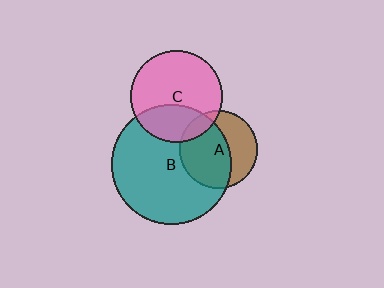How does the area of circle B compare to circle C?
Approximately 1.7 times.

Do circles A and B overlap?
Yes.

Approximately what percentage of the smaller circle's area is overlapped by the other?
Approximately 60%.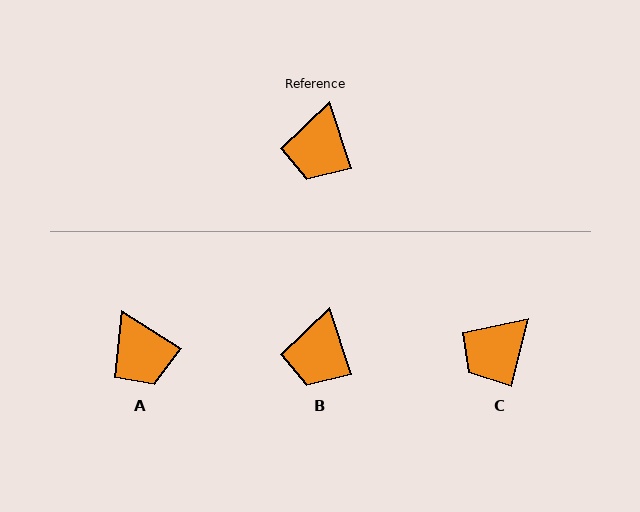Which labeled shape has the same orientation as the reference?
B.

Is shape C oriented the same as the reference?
No, it is off by about 32 degrees.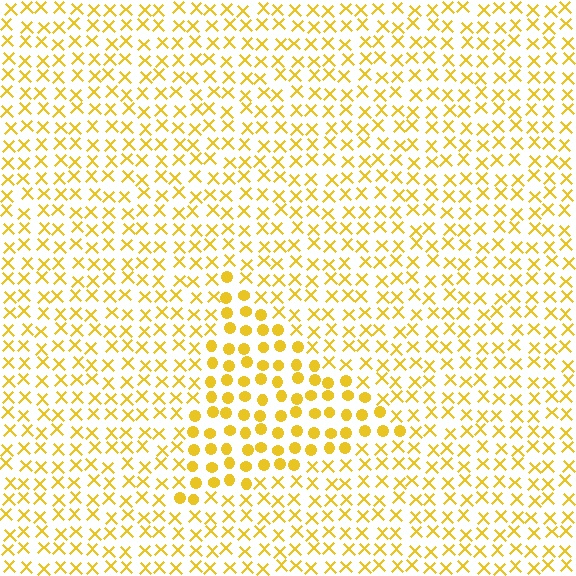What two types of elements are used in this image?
The image uses circles inside the triangle region and X marks outside it.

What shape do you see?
I see a triangle.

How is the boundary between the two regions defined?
The boundary is defined by a change in element shape: circles inside vs. X marks outside. All elements share the same color and spacing.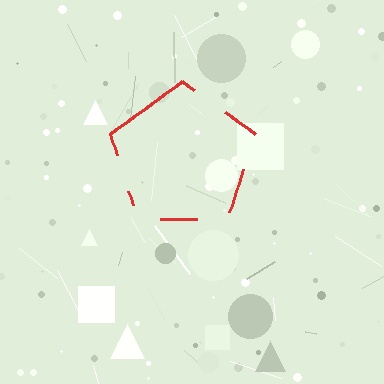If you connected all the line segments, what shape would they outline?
They would outline a pentagon.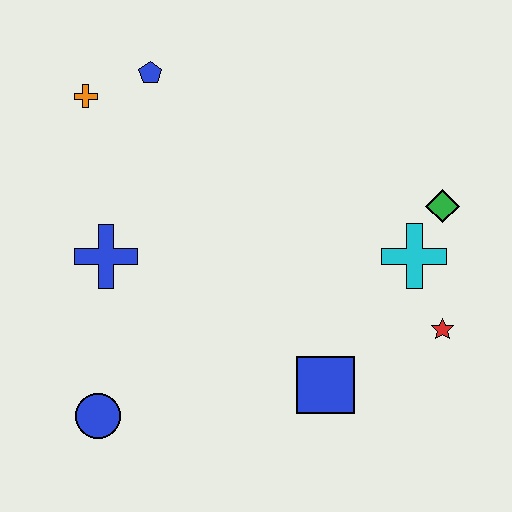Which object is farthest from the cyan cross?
The orange cross is farthest from the cyan cross.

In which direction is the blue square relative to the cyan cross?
The blue square is below the cyan cross.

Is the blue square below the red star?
Yes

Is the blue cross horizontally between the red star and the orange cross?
Yes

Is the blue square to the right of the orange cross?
Yes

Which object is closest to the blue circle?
The blue cross is closest to the blue circle.